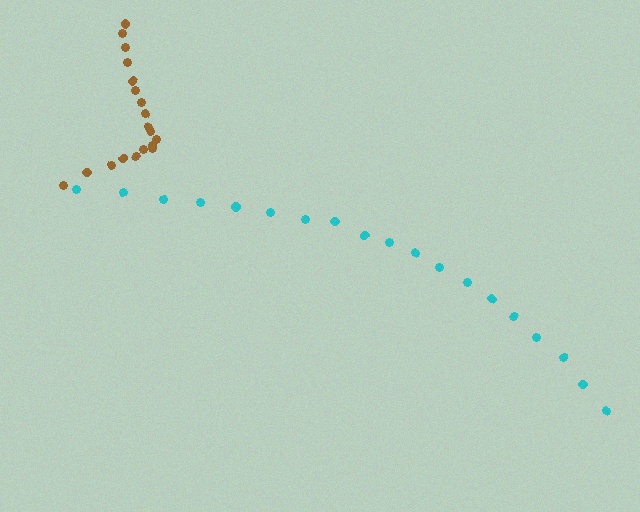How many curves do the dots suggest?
There are 2 distinct paths.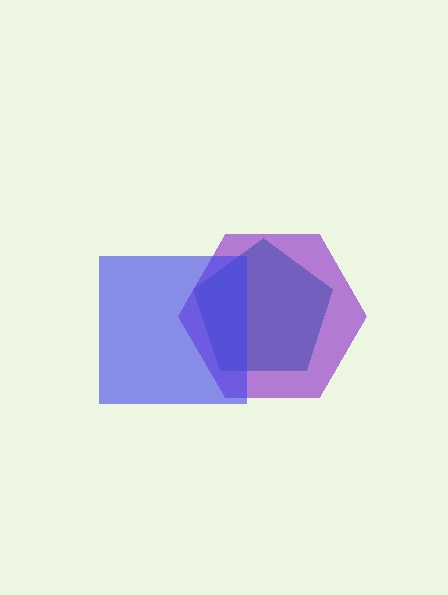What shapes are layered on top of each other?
The layered shapes are: a teal pentagon, a purple hexagon, a blue square.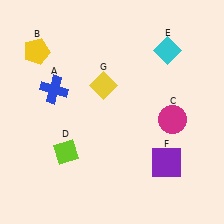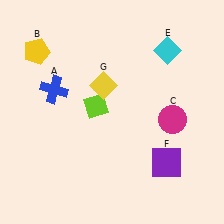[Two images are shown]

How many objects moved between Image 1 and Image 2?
1 object moved between the two images.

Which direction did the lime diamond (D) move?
The lime diamond (D) moved up.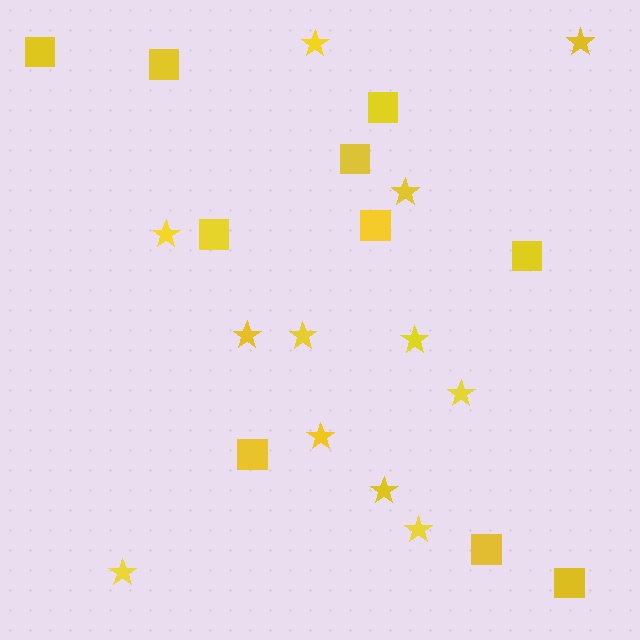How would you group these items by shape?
There are 2 groups: one group of squares (10) and one group of stars (12).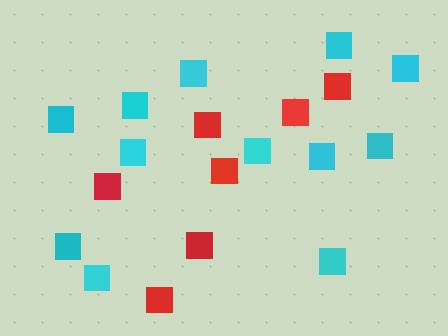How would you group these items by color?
There are 2 groups: one group of red squares (7) and one group of cyan squares (12).